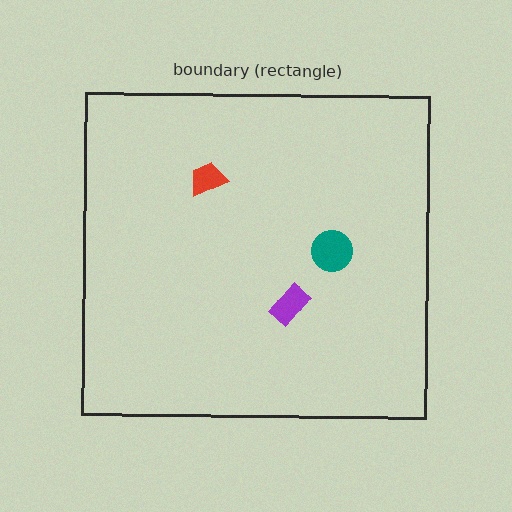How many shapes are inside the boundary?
3 inside, 0 outside.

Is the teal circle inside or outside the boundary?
Inside.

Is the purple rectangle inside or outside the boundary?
Inside.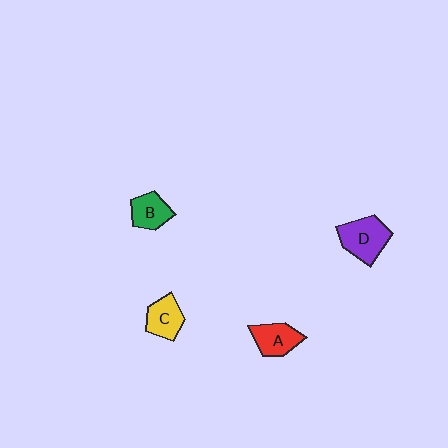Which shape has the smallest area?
Shape B (green).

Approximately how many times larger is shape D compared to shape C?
Approximately 1.4 times.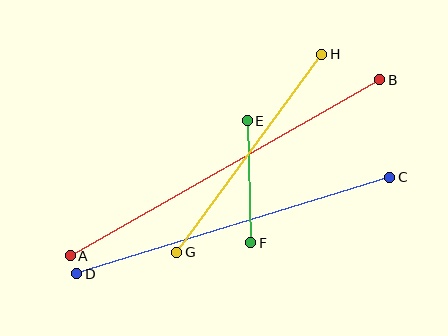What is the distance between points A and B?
The distance is approximately 356 pixels.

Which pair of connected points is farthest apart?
Points A and B are farthest apart.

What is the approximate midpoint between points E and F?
The midpoint is at approximately (249, 182) pixels.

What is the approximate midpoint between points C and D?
The midpoint is at approximately (233, 226) pixels.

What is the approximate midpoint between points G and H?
The midpoint is at approximately (249, 153) pixels.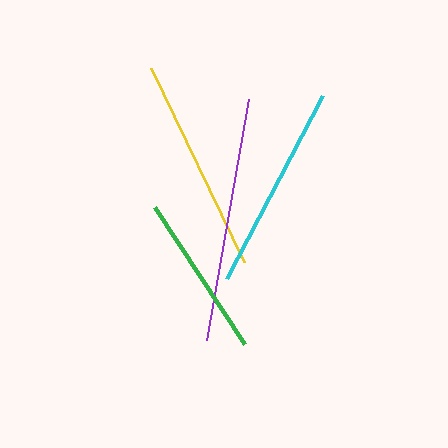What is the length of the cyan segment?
The cyan segment is approximately 207 pixels long.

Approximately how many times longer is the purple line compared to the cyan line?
The purple line is approximately 1.2 times the length of the cyan line.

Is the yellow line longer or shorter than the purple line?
The purple line is longer than the yellow line.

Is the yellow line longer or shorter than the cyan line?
The yellow line is longer than the cyan line.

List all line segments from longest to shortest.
From longest to shortest: purple, yellow, cyan, green.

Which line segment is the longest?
The purple line is the longest at approximately 245 pixels.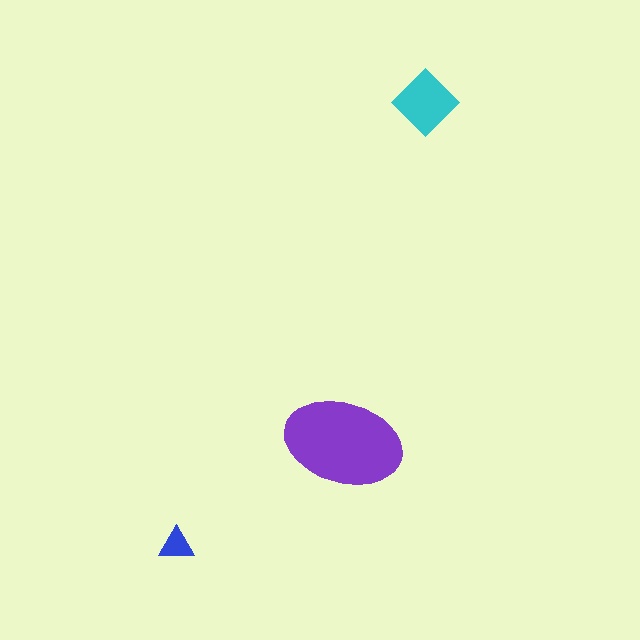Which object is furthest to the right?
The cyan diamond is rightmost.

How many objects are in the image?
There are 3 objects in the image.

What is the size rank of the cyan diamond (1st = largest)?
2nd.